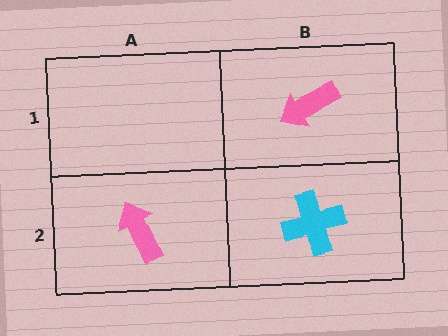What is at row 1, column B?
A pink arrow.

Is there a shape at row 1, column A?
No, that cell is empty.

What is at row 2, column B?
A cyan cross.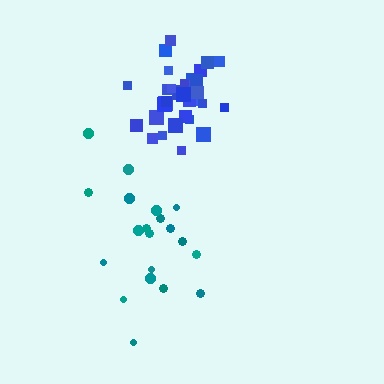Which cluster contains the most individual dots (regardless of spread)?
Blue (33).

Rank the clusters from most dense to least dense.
blue, teal.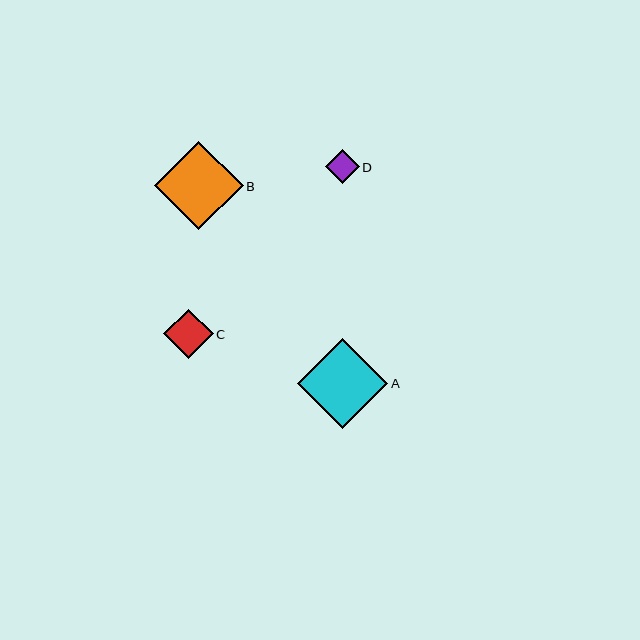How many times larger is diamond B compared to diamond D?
Diamond B is approximately 2.6 times the size of diamond D.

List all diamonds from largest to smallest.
From largest to smallest: A, B, C, D.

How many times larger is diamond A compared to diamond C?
Diamond A is approximately 1.8 times the size of diamond C.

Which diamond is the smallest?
Diamond D is the smallest with a size of approximately 34 pixels.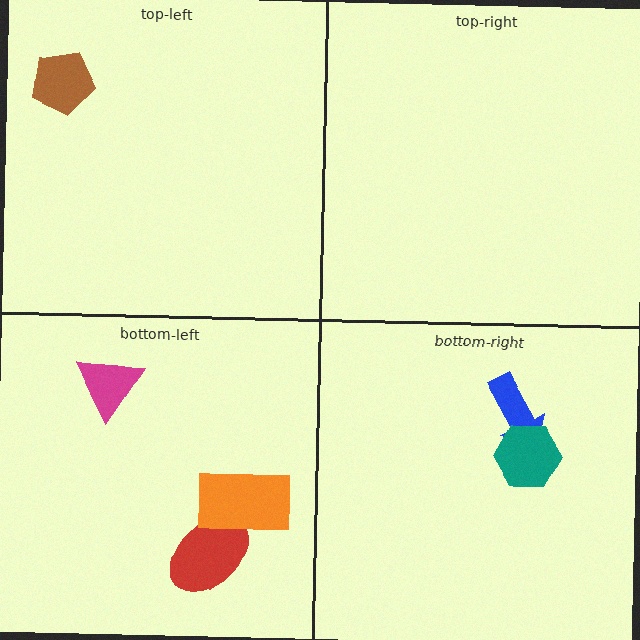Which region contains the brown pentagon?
The top-left region.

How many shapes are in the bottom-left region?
3.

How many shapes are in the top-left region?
1.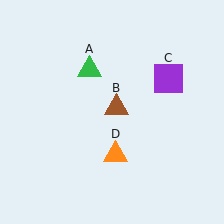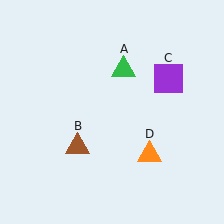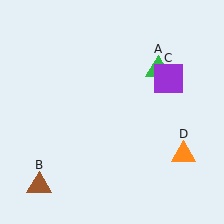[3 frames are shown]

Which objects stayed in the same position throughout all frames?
Purple square (object C) remained stationary.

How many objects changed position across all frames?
3 objects changed position: green triangle (object A), brown triangle (object B), orange triangle (object D).